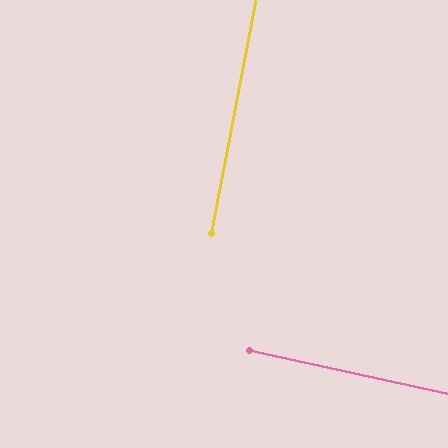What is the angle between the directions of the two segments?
Approximately 88 degrees.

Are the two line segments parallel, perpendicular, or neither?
Perpendicular — they meet at approximately 88°.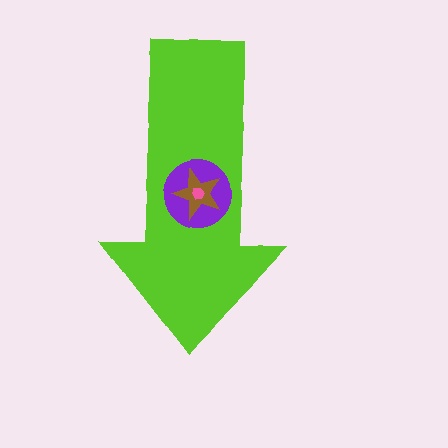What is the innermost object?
The pink hexagon.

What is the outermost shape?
The lime arrow.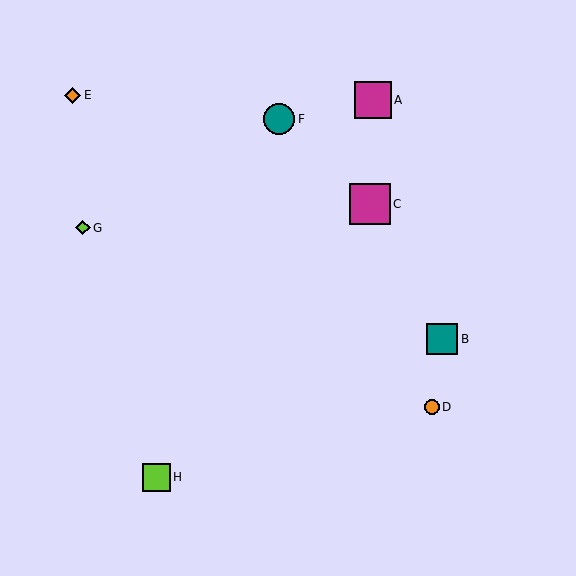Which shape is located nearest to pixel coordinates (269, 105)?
The teal circle (labeled F) at (279, 119) is nearest to that location.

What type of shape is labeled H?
Shape H is a lime square.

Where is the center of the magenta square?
The center of the magenta square is at (370, 204).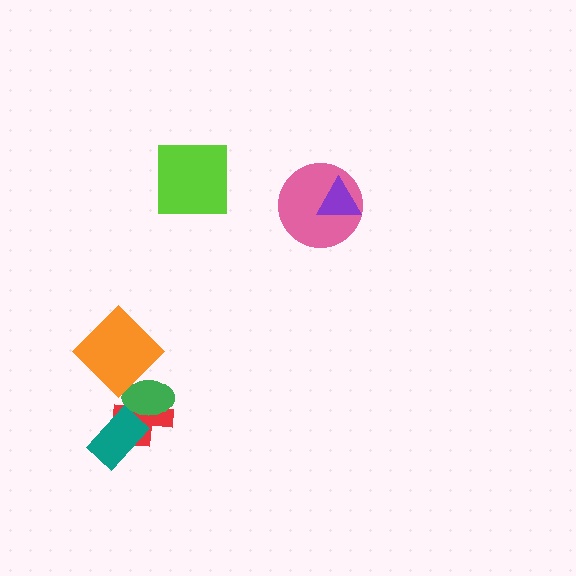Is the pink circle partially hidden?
Yes, it is partially covered by another shape.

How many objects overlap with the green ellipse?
2 objects overlap with the green ellipse.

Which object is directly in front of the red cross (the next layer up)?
The green ellipse is directly in front of the red cross.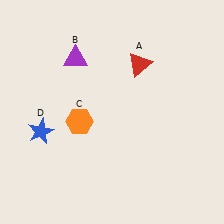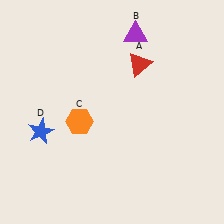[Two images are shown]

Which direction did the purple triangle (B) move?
The purple triangle (B) moved right.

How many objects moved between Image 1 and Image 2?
1 object moved between the two images.